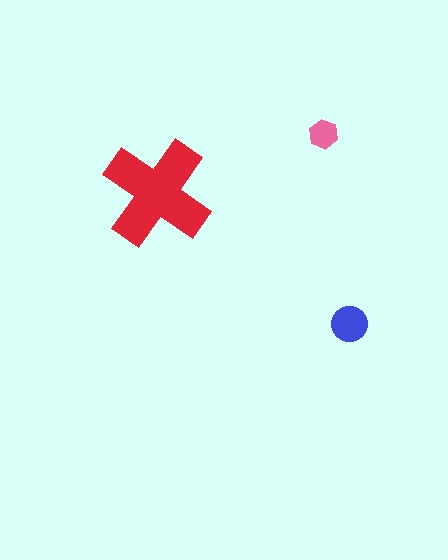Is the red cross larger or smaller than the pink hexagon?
Larger.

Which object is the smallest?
The pink hexagon.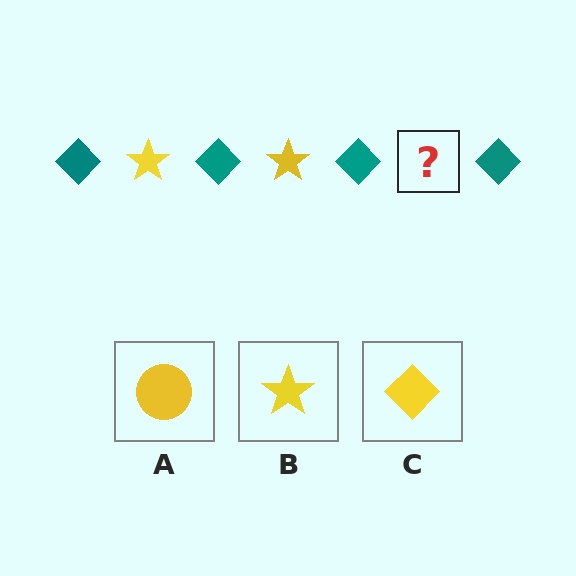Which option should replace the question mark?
Option B.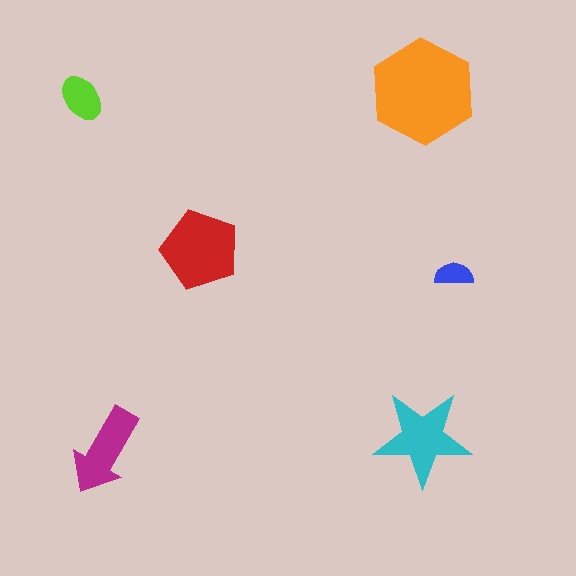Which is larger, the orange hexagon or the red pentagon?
The orange hexagon.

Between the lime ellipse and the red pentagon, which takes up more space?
The red pentagon.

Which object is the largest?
The orange hexagon.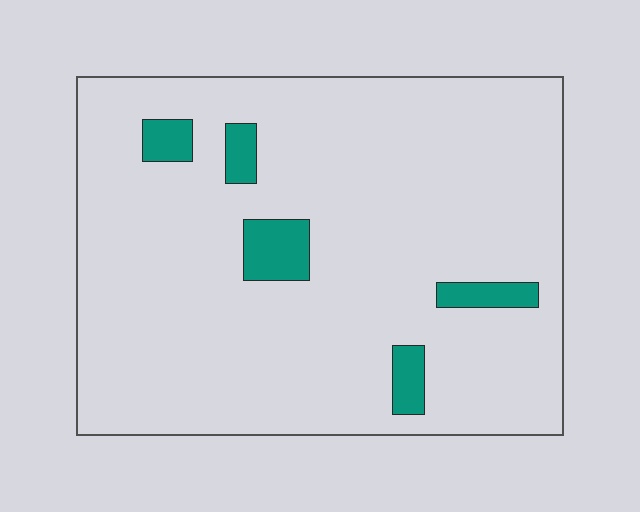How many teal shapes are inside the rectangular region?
5.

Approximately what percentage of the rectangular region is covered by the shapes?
Approximately 10%.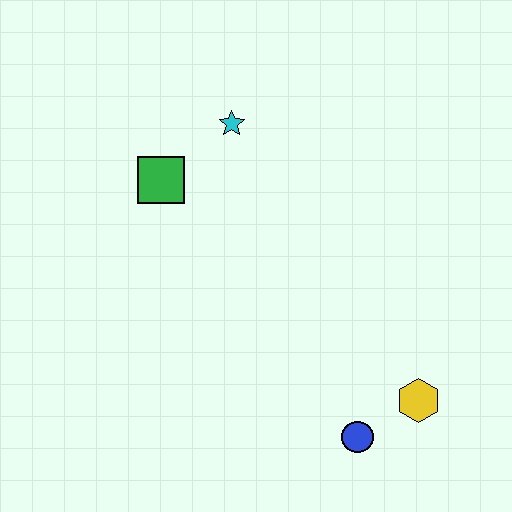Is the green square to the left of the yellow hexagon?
Yes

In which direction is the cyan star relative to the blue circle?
The cyan star is above the blue circle.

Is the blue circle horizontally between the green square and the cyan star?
No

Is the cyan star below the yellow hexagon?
No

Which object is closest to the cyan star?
The green square is closest to the cyan star.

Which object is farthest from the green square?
The yellow hexagon is farthest from the green square.